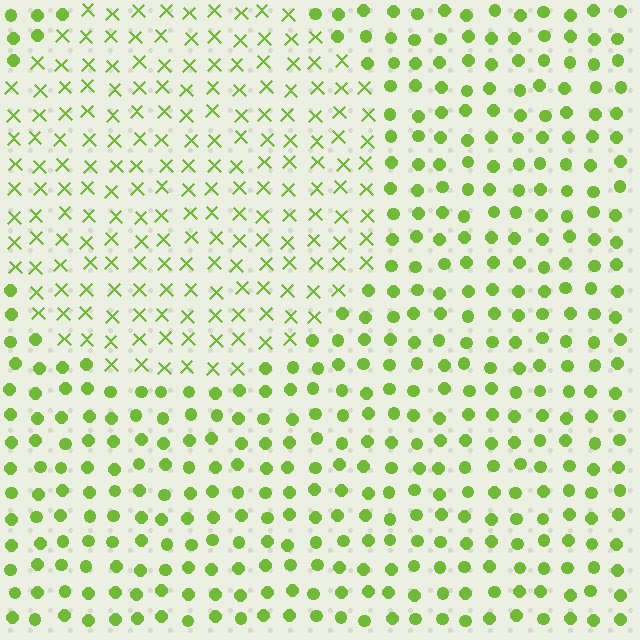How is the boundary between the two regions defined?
The boundary is defined by a change in element shape: X marks inside vs. circles outside. All elements share the same color and spacing.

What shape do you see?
I see a circle.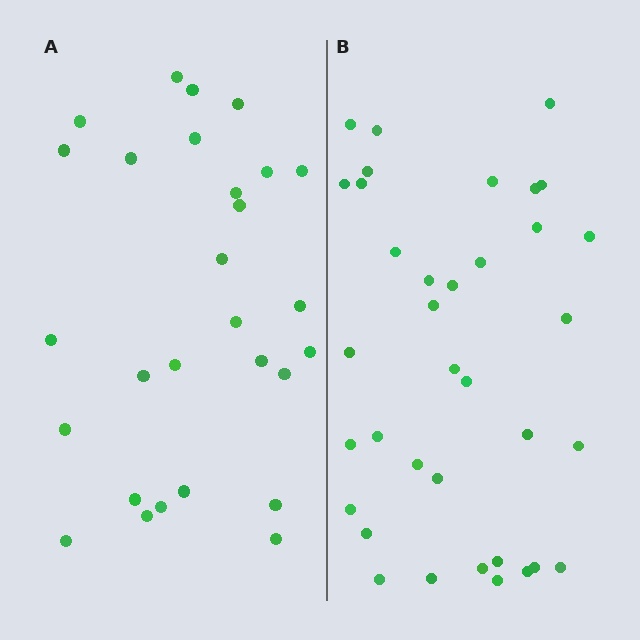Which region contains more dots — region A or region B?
Region B (the right region) has more dots.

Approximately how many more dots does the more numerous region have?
Region B has roughly 8 or so more dots than region A.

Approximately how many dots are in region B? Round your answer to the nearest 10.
About 40 dots. (The exact count is 36, which rounds to 40.)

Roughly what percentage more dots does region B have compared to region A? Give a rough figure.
About 30% more.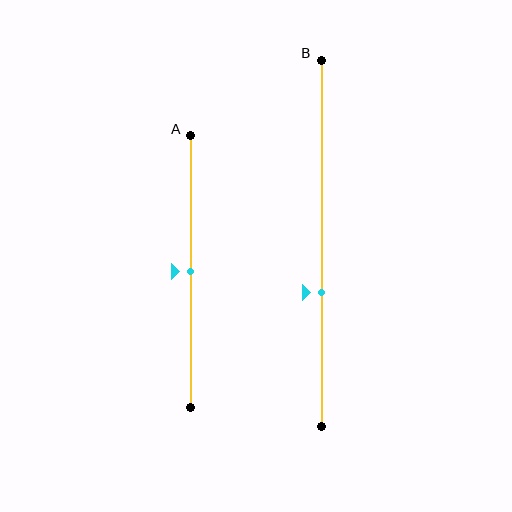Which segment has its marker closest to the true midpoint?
Segment A has its marker closest to the true midpoint.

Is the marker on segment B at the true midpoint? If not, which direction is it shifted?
No, the marker on segment B is shifted downward by about 14% of the segment length.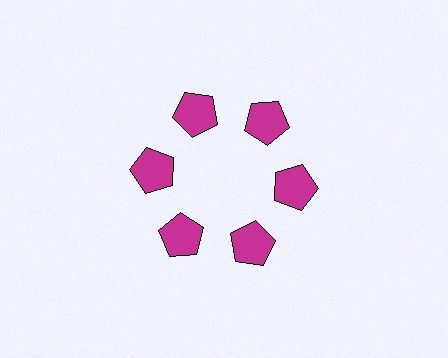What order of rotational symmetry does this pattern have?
This pattern has 6-fold rotational symmetry.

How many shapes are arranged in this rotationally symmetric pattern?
There are 6 shapes, arranged in 6 groups of 1.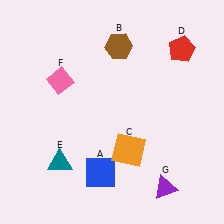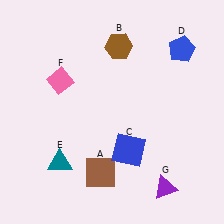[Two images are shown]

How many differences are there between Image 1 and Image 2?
There are 3 differences between the two images.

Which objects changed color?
A changed from blue to brown. C changed from orange to blue. D changed from red to blue.